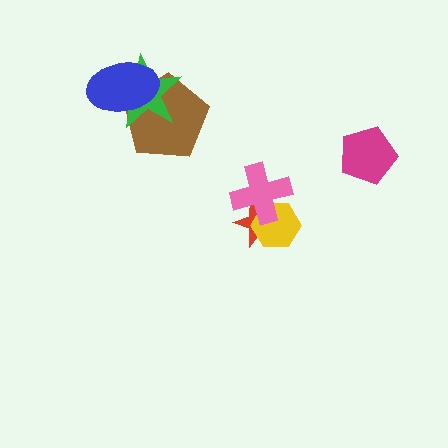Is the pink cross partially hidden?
No, no other shape covers it.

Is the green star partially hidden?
Yes, it is partially covered by another shape.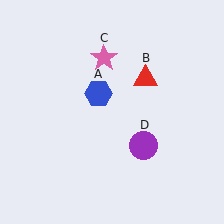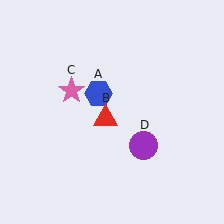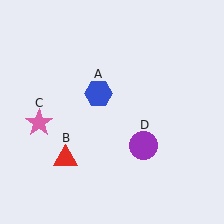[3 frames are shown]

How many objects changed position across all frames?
2 objects changed position: red triangle (object B), pink star (object C).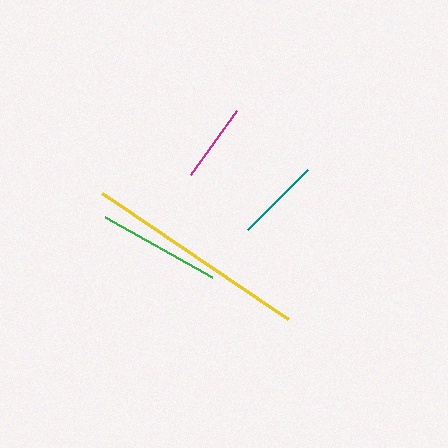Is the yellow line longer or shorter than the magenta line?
The yellow line is longer than the magenta line.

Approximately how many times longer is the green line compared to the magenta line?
The green line is approximately 1.6 times the length of the magenta line.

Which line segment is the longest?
The yellow line is the longest at approximately 225 pixels.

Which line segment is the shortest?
The magenta line is the shortest at approximately 79 pixels.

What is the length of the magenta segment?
The magenta segment is approximately 79 pixels long.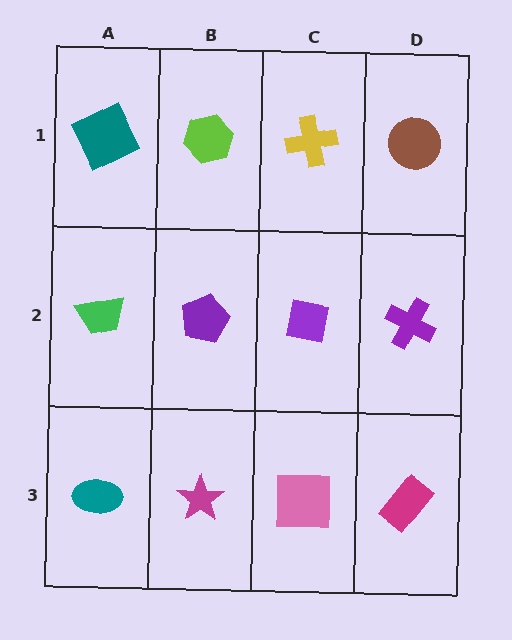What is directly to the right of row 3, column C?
A magenta rectangle.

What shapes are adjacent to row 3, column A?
A green trapezoid (row 2, column A), a magenta star (row 3, column B).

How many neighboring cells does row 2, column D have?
3.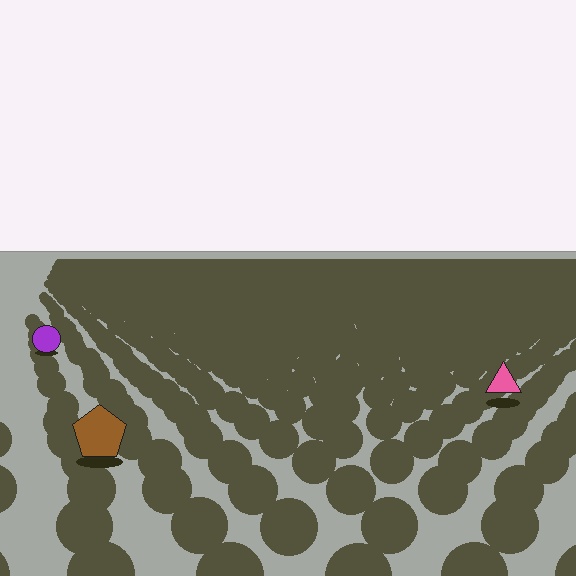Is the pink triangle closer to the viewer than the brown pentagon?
No. The brown pentagon is closer — you can tell from the texture gradient: the ground texture is coarser near it.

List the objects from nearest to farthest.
From nearest to farthest: the brown pentagon, the pink triangle, the purple circle.